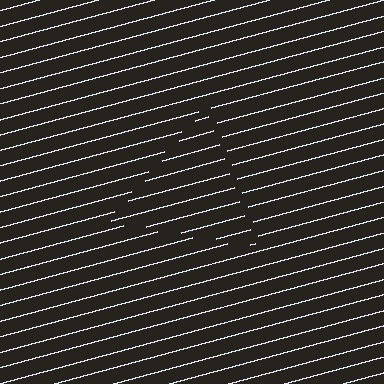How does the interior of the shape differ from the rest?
The interior of the shape contains the same grating, shifted by half a period — the contour is defined by the phase discontinuity where line-ends from the inner and outer gratings abut.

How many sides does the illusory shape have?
3 sides — the line-ends trace a triangle.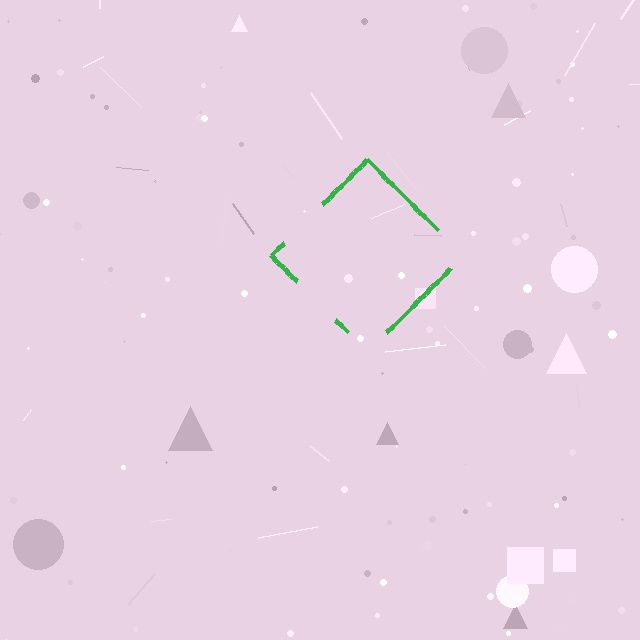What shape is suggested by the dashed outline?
The dashed outline suggests a diamond.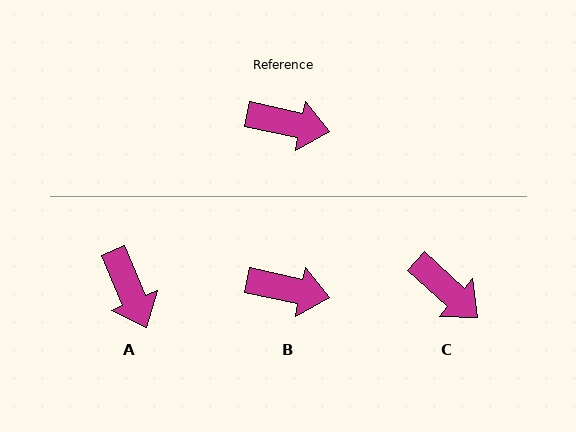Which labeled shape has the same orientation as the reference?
B.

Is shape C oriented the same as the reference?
No, it is off by about 30 degrees.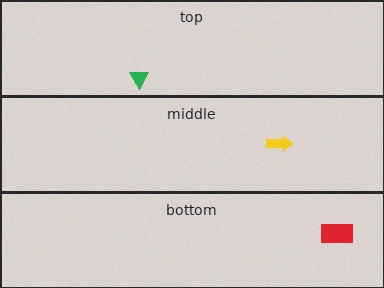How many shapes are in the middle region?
1.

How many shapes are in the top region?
1.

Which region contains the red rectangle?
The bottom region.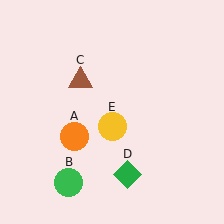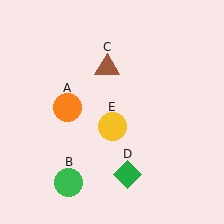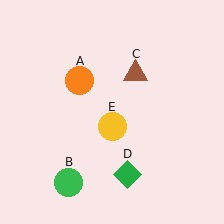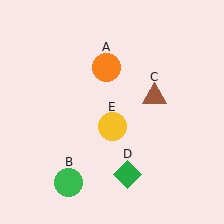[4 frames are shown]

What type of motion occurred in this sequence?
The orange circle (object A), brown triangle (object C) rotated clockwise around the center of the scene.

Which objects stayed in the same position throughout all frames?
Green circle (object B) and green diamond (object D) and yellow circle (object E) remained stationary.